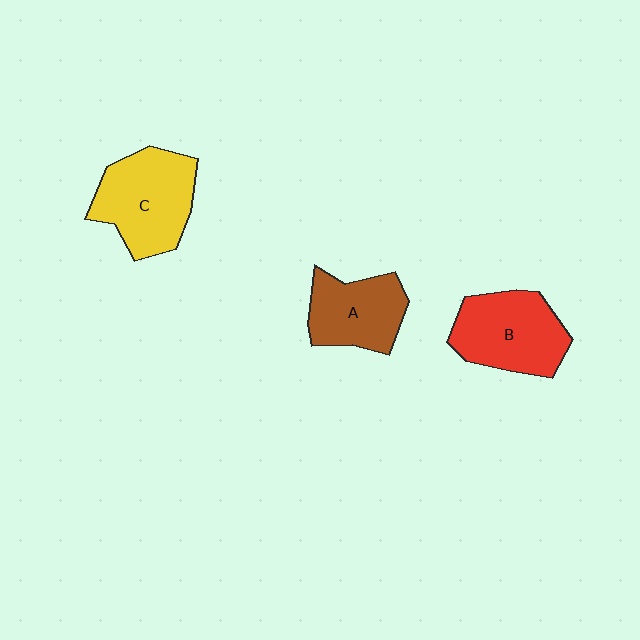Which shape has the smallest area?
Shape A (brown).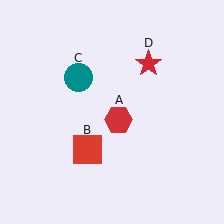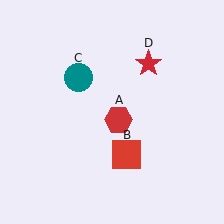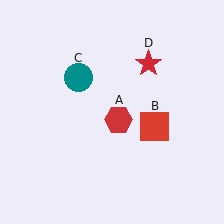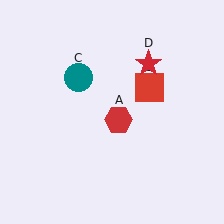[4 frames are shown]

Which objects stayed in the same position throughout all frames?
Red hexagon (object A) and teal circle (object C) and red star (object D) remained stationary.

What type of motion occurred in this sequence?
The red square (object B) rotated counterclockwise around the center of the scene.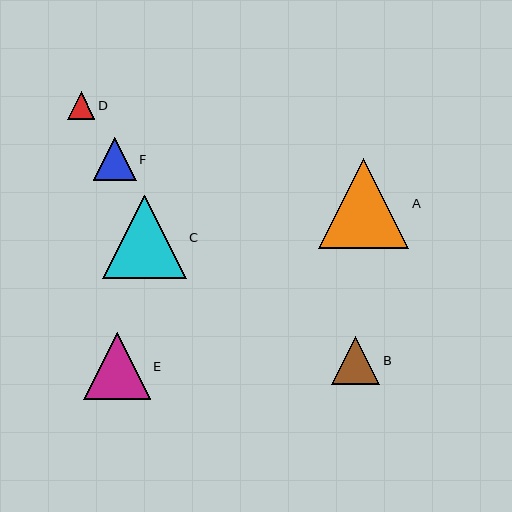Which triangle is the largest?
Triangle A is the largest with a size of approximately 90 pixels.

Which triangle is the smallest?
Triangle D is the smallest with a size of approximately 28 pixels.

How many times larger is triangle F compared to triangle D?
Triangle F is approximately 1.6 times the size of triangle D.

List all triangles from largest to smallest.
From largest to smallest: A, C, E, B, F, D.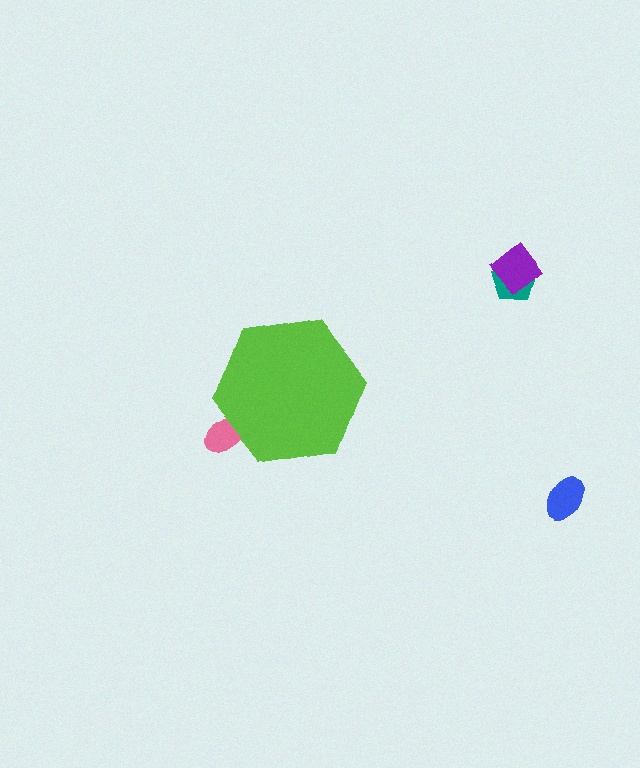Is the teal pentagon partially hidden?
No, the teal pentagon is fully visible.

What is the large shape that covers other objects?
A lime hexagon.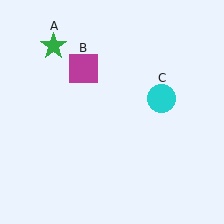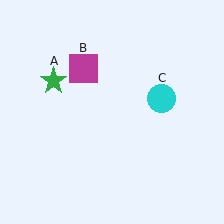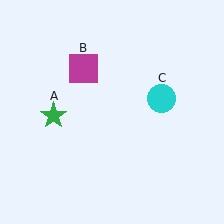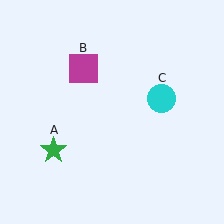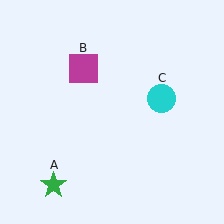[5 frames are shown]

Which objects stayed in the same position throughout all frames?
Magenta square (object B) and cyan circle (object C) remained stationary.